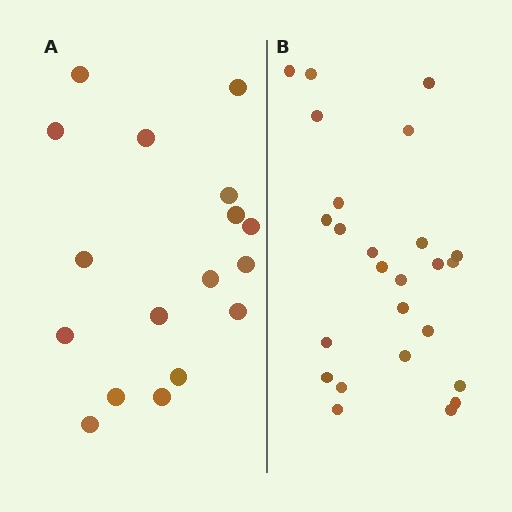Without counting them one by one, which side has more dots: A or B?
Region B (the right region) has more dots.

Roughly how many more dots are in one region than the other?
Region B has roughly 8 or so more dots than region A.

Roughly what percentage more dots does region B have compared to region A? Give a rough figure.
About 45% more.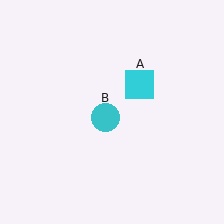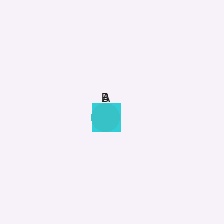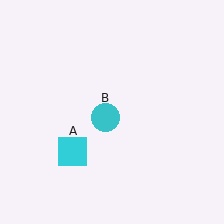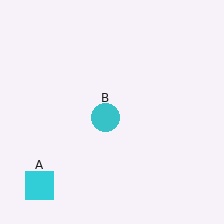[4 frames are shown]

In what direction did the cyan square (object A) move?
The cyan square (object A) moved down and to the left.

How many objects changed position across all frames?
1 object changed position: cyan square (object A).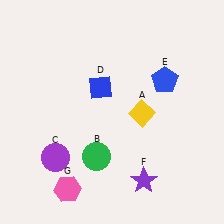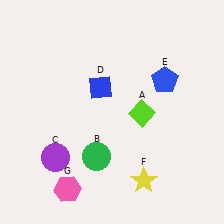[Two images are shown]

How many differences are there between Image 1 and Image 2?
There are 2 differences between the two images.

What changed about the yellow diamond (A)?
In Image 1, A is yellow. In Image 2, it changed to lime.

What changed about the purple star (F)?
In Image 1, F is purple. In Image 2, it changed to yellow.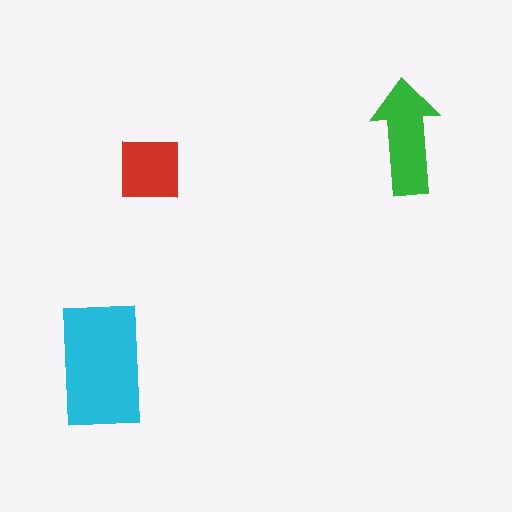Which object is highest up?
The green arrow is topmost.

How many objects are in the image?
There are 3 objects in the image.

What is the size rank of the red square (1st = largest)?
3rd.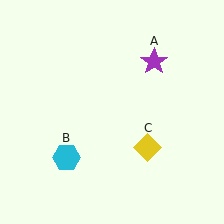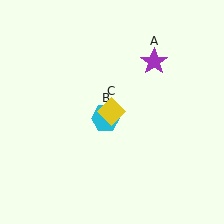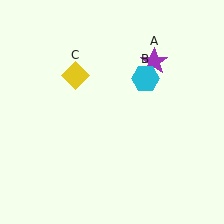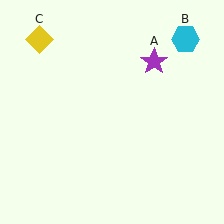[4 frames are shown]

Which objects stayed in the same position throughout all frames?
Purple star (object A) remained stationary.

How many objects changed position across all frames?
2 objects changed position: cyan hexagon (object B), yellow diamond (object C).